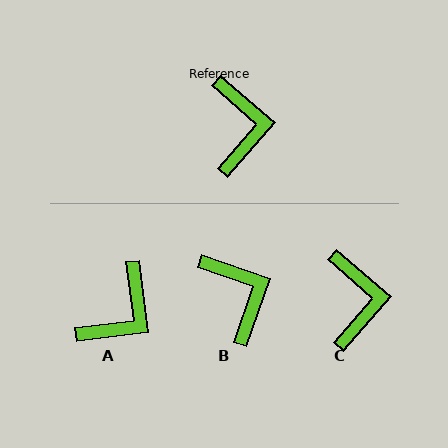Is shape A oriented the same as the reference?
No, it is off by about 42 degrees.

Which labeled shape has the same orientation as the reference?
C.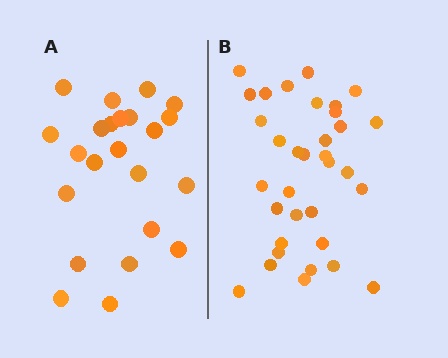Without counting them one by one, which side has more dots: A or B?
Region B (the right region) has more dots.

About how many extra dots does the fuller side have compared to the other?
Region B has roughly 12 or so more dots than region A.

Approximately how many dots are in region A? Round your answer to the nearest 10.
About 20 dots. (The exact count is 23, which rounds to 20.)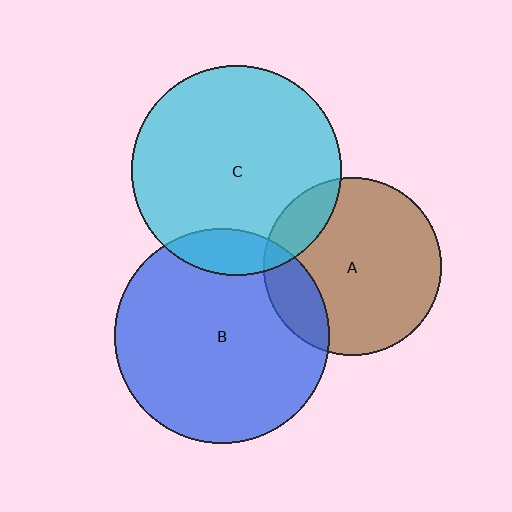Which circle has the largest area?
Circle B (blue).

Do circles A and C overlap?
Yes.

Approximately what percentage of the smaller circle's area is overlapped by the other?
Approximately 15%.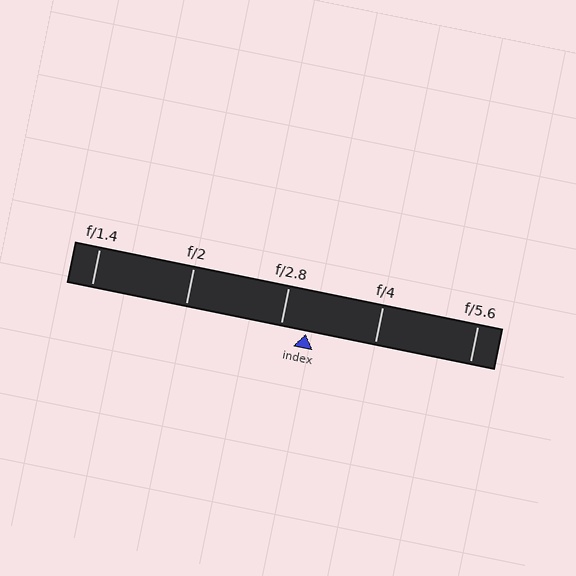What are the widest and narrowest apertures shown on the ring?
The widest aperture shown is f/1.4 and the narrowest is f/5.6.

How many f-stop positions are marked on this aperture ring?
There are 5 f-stop positions marked.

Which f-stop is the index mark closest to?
The index mark is closest to f/2.8.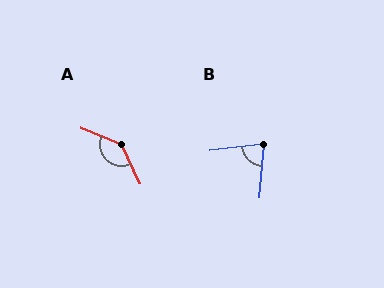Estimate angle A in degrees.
Approximately 138 degrees.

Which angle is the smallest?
B, at approximately 78 degrees.